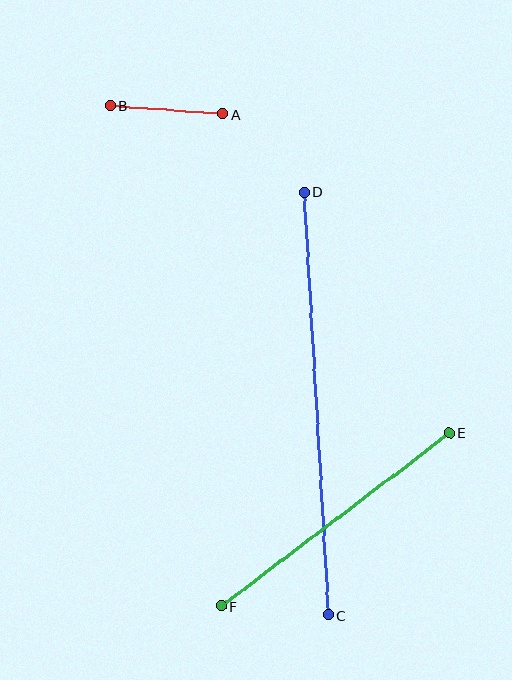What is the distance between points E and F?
The distance is approximately 286 pixels.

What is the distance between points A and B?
The distance is approximately 113 pixels.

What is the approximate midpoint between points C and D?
The midpoint is at approximately (316, 404) pixels.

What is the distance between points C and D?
The distance is approximately 424 pixels.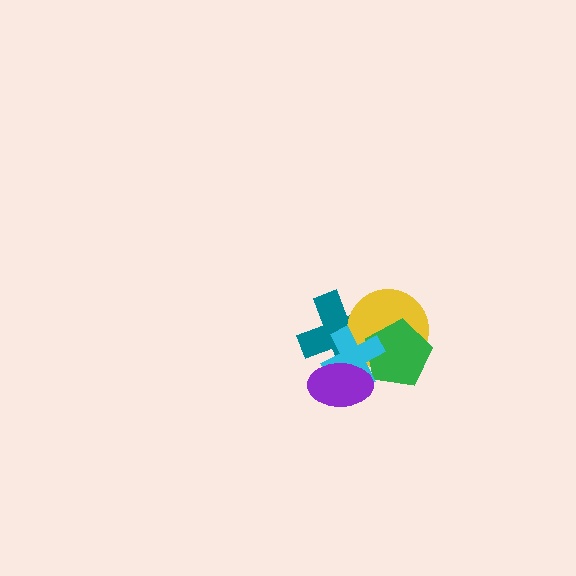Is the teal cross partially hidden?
Yes, it is partially covered by another shape.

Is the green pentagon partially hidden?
Yes, it is partially covered by another shape.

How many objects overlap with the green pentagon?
3 objects overlap with the green pentagon.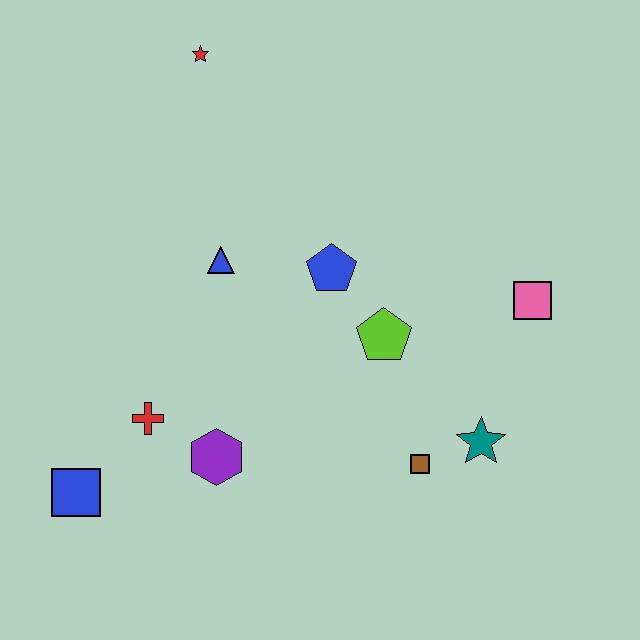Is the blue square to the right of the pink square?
No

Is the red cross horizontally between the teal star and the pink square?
No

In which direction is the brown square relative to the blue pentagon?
The brown square is below the blue pentagon.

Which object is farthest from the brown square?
The red star is farthest from the brown square.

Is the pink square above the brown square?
Yes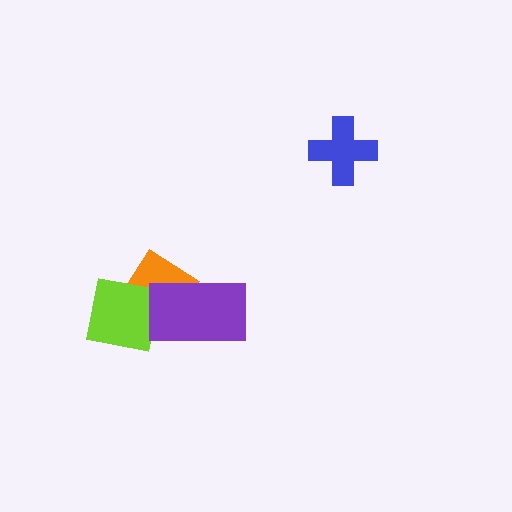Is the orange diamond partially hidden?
Yes, it is partially covered by another shape.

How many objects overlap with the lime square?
2 objects overlap with the lime square.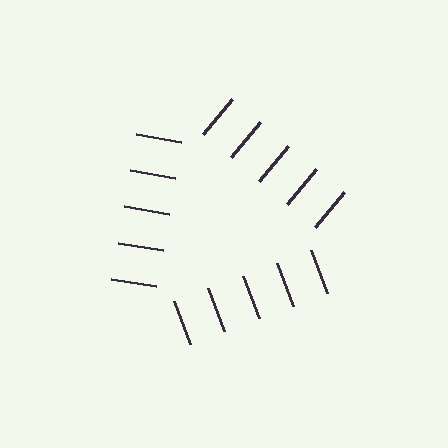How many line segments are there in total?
15 — 5 along each of the 3 edges.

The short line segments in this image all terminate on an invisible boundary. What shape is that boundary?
An illusory triangle — the line segments terminate on its edges but no continuous stroke is drawn.